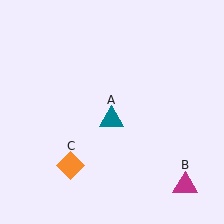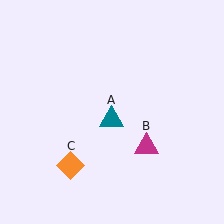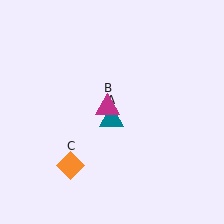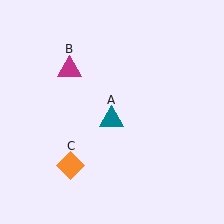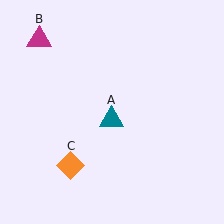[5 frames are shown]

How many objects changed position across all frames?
1 object changed position: magenta triangle (object B).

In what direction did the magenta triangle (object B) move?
The magenta triangle (object B) moved up and to the left.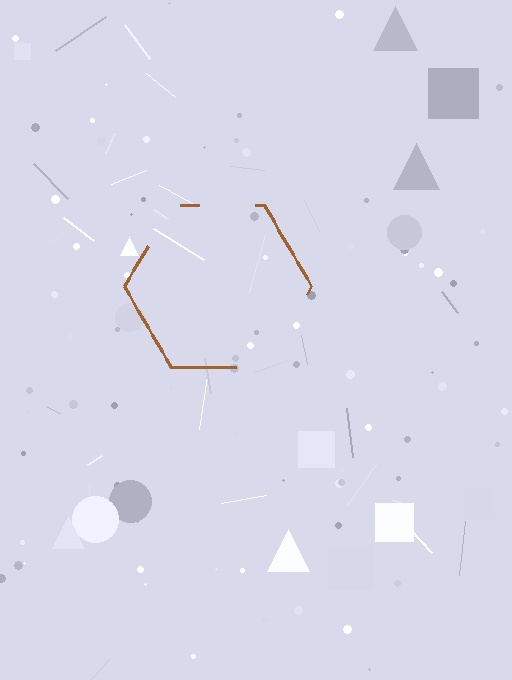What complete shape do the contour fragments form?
The contour fragments form a hexagon.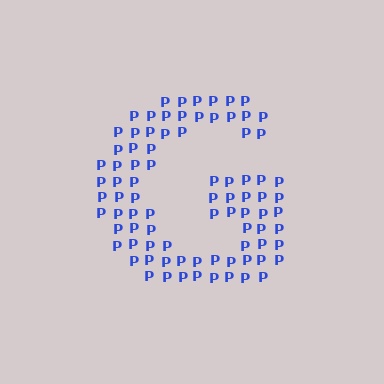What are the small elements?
The small elements are letter P's.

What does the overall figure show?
The overall figure shows the letter G.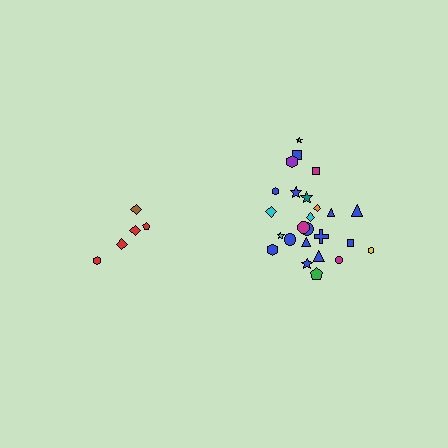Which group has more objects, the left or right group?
The right group.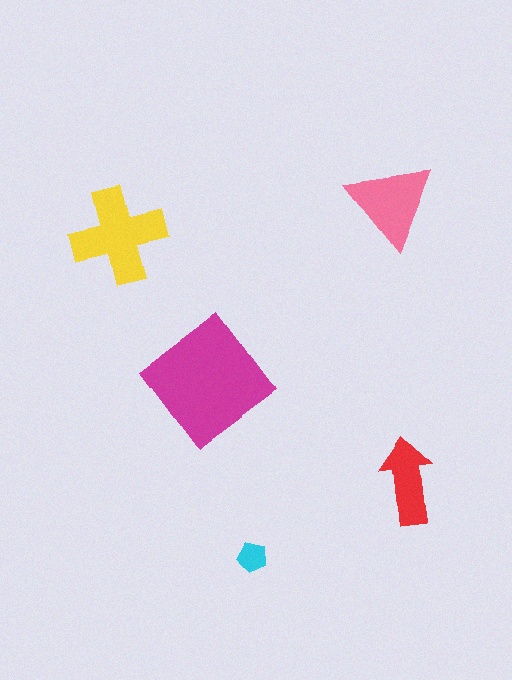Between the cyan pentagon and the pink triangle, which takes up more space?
The pink triangle.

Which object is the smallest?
The cyan pentagon.